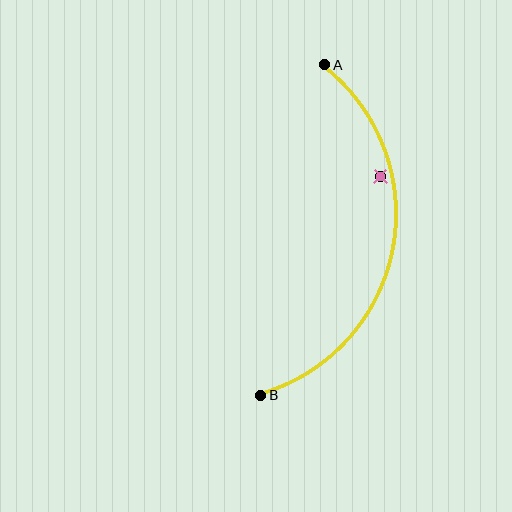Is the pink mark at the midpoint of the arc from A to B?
No — the pink mark does not lie on the arc at all. It sits slightly inside the curve.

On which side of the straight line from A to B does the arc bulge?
The arc bulges to the right of the straight line connecting A and B.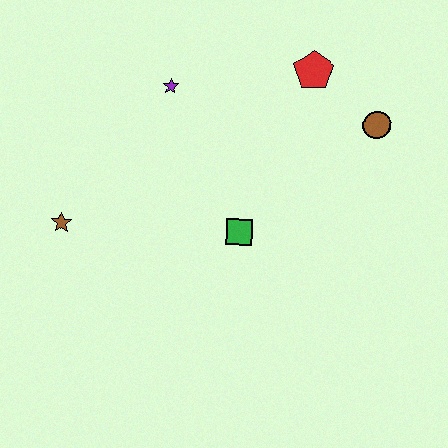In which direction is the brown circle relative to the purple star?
The brown circle is to the right of the purple star.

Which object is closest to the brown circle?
The red pentagon is closest to the brown circle.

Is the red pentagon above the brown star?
Yes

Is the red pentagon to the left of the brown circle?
Yes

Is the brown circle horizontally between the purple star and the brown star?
No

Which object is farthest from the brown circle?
The brown star is farthest from the brown circle.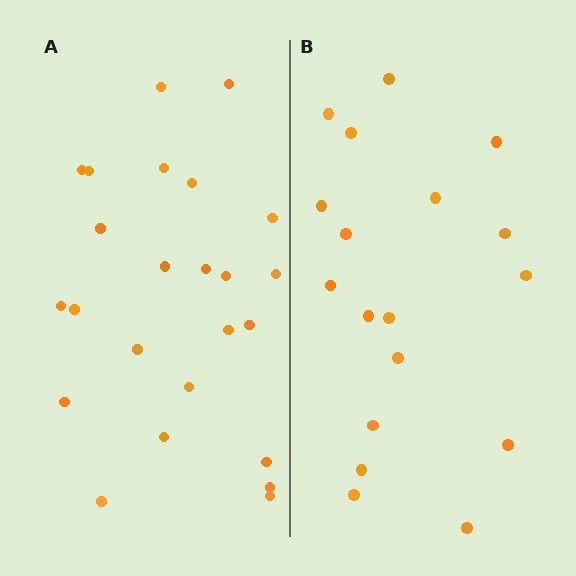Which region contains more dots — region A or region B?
Region A (the left region) has more dots.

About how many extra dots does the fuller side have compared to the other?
Region A has about 6 more dots than region B.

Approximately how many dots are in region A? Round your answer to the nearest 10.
About 20 dots. (The exact count is 24, which rounds to 20.)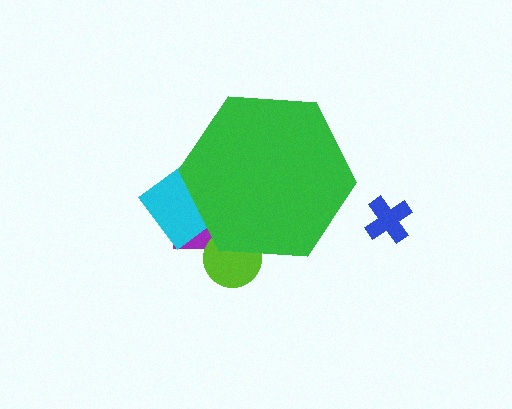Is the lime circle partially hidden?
Yes, the lime circle is partially hidden behind the green hexagon.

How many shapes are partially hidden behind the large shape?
3 shapes are partially hidden.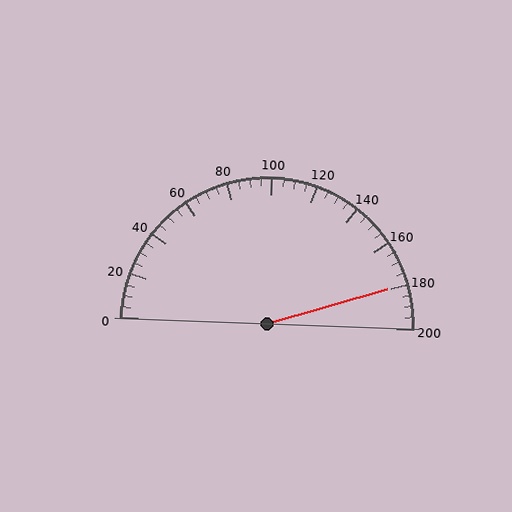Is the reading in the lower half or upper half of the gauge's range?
The reading is in the upper half of the range (0 to 200).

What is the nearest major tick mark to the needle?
The nearest major tick mark is 180.